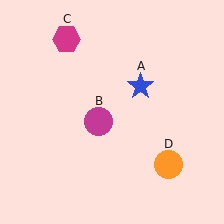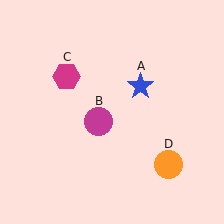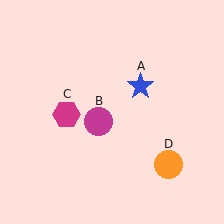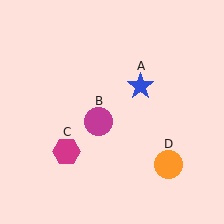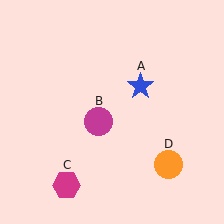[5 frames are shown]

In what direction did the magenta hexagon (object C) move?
The magenta hexagon (object C) moved down.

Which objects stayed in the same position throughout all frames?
Blue star (object A) and magenta circle (object B) and orange circle (object D) remained stationary.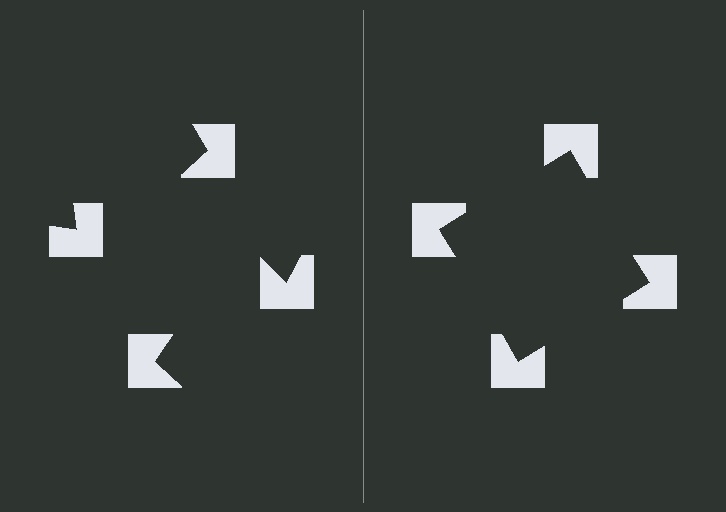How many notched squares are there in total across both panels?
8 — 4 on each side.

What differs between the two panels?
The notched squares are positioned identically on both sides; only the wedge orientations differ. On the right they align to a square; on the left they are misaligned.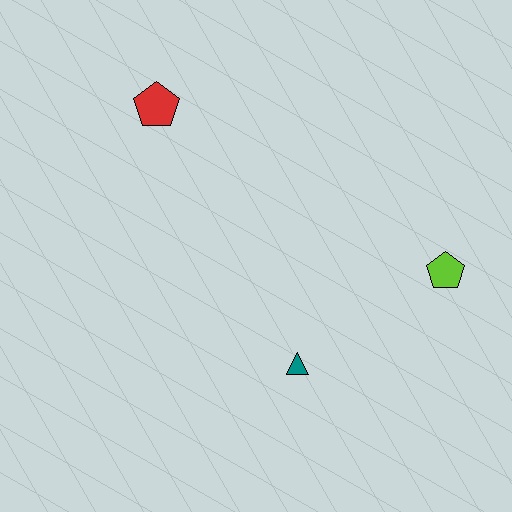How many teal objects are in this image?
There is 1 teal object.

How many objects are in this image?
There are 3 objects.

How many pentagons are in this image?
There are 2 pentagons.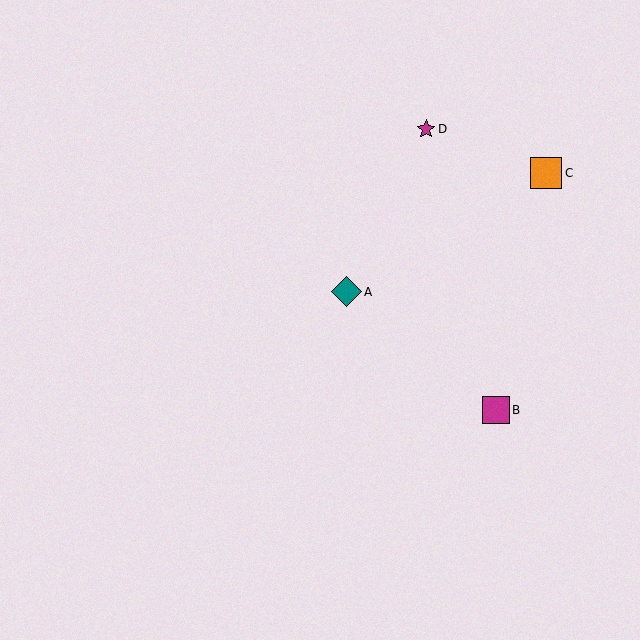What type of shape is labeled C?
Shape C is an orange square.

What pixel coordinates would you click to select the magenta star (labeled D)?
Click at (426, 129) to select the magenta star D.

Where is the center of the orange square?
The center of the orange square is at (546, 173).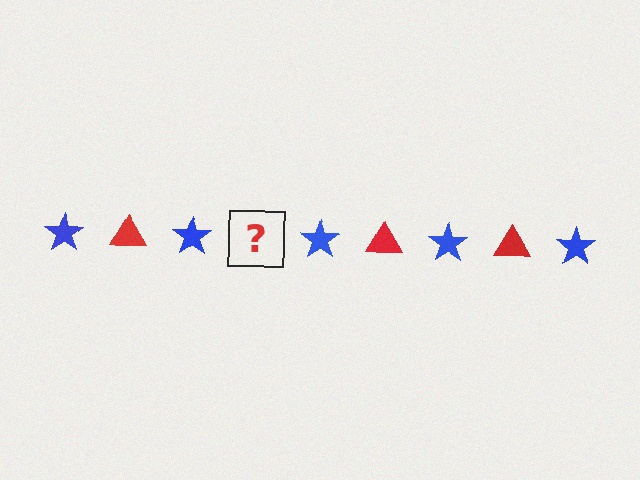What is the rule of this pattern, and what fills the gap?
The rule is that the pattern alternates between blue star and red triangle. The gap should be filled with a red triangle.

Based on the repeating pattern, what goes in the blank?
The blank should be a red triangle.